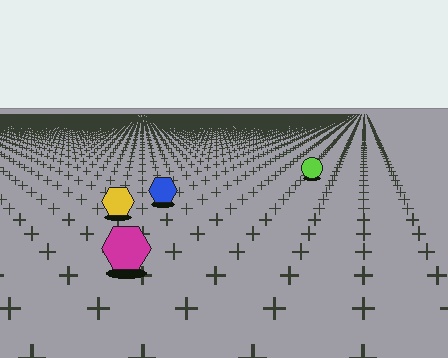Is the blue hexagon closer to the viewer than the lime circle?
Yes. The blue hexagon is closer — you can tell from the texture gradient: the ground texture is coarser near it.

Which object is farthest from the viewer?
The lime circle is farthest from the viewer. It appears smaller and the ground texture around it is denser.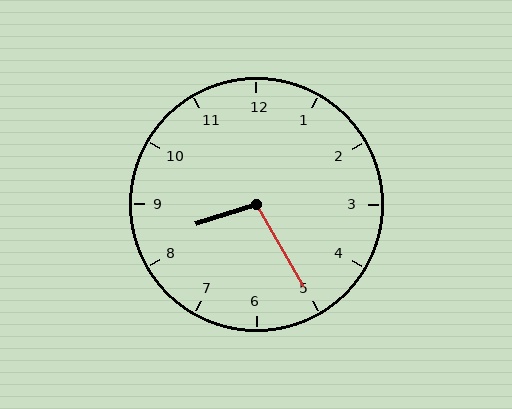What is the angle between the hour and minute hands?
Approximately 102 degrees.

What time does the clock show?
8:25.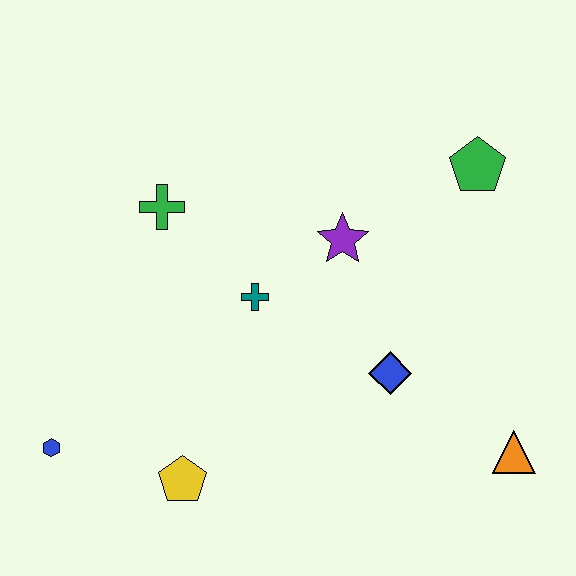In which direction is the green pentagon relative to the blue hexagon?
The green pentagon is to the right of the blue hexagon.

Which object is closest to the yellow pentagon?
The blue hexagon is closest to the yellow pentagon.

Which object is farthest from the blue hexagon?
The green pentagon is farthest from the blue hexagon.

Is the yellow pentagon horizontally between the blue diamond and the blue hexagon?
Yes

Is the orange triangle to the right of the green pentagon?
Yes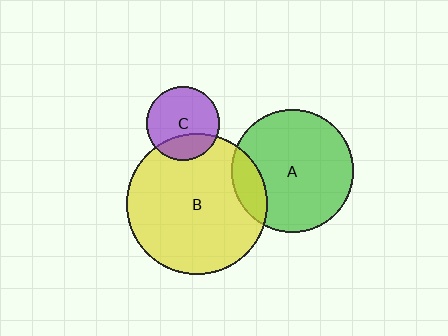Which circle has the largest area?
Circle B (yellow).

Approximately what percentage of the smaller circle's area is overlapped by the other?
Approximately 15%.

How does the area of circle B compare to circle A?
Approximately 1.3 times.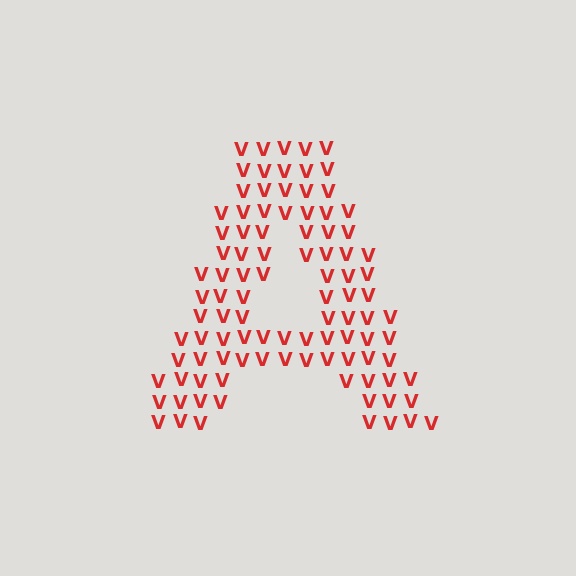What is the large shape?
The large shape is the letter A.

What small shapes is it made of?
It is made of small letter V's.